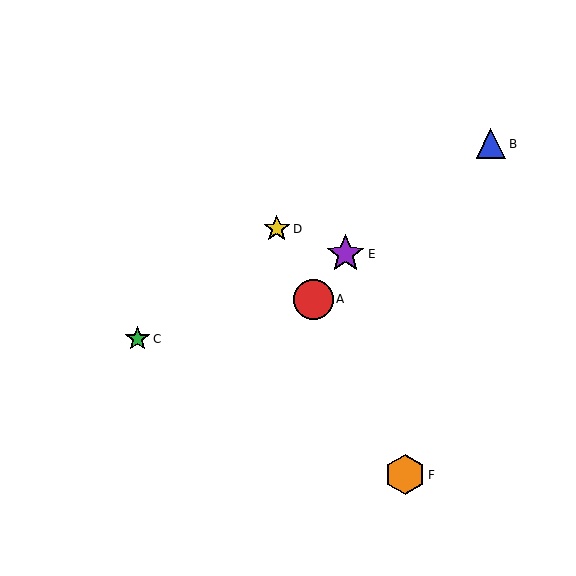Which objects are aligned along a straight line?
Objects A, D, F are aligned along a straight line.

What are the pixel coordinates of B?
Object B is at (491, 144).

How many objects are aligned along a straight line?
3 objects (A, D, F) are aligned along a straight line.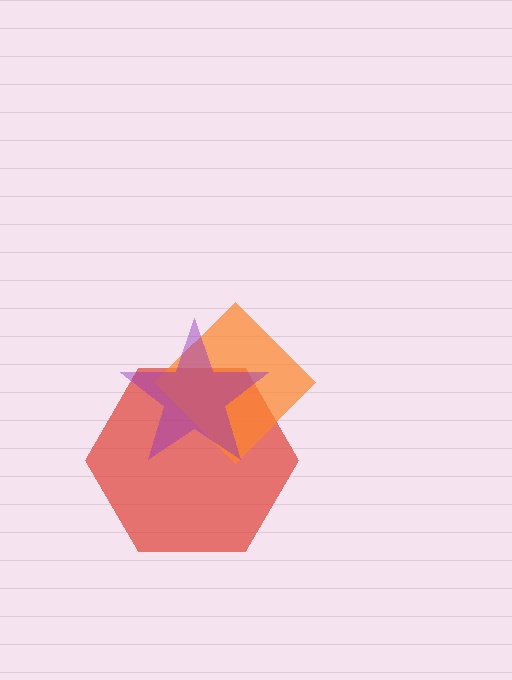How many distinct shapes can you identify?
There are 3 distinct shapes: a red hexagon, an orange diamond, a purple star.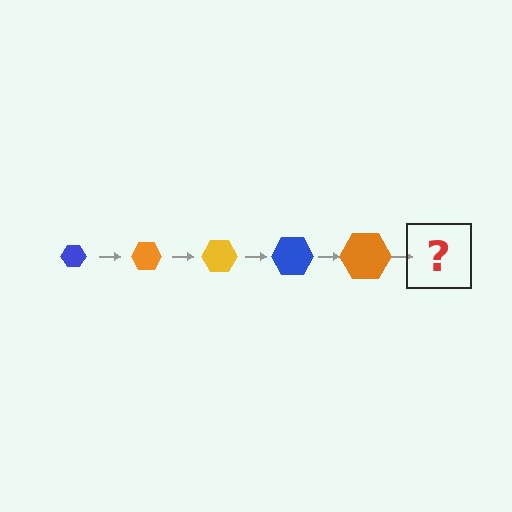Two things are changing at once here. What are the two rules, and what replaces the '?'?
The two rules are that the hexagon grows larger each step and the color cycles through blue, orange, and yellow. The '?' should be a yellow hexagon, larger than the previous one.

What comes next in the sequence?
The next element should be a yellow hexagon, larger than the previous one.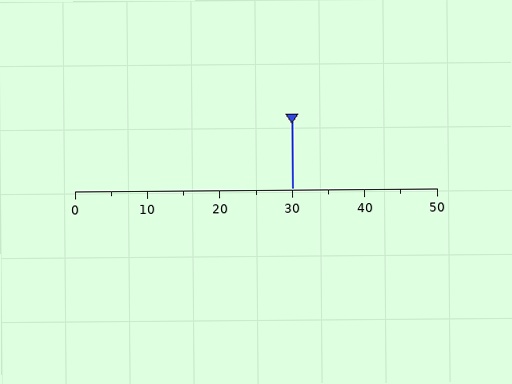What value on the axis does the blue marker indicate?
The marker indicates approximately 30.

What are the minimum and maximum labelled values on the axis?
The axis runs from 0 to 50.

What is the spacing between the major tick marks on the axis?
The major ticks are spaced 10 apart.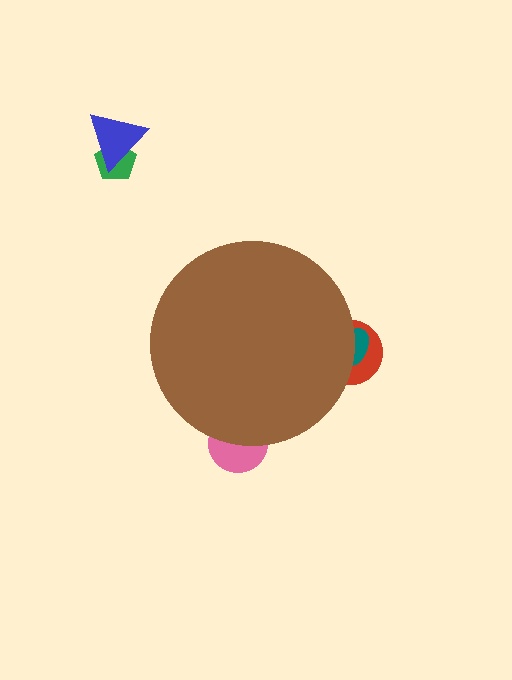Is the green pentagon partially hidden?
No, the green pentagon is fully visible.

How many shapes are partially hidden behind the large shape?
3 shapes are partially hidden.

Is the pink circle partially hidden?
Yes, the pink circle is partially hidden behind the brown circle.